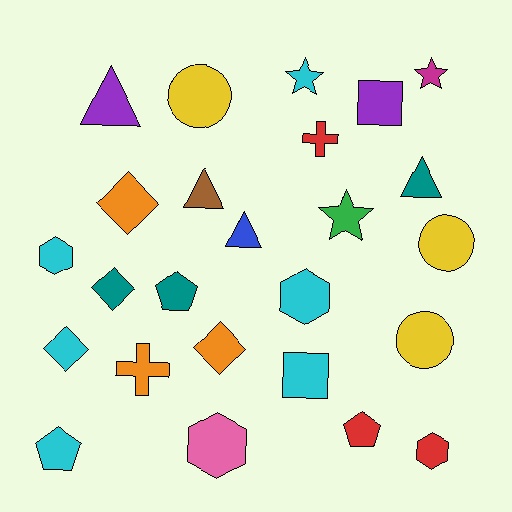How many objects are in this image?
There are 25 objects.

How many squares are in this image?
There are 2 squares.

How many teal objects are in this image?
There are 3 teal objects.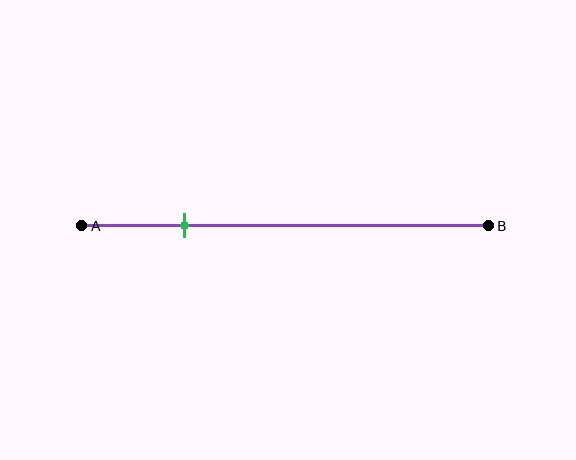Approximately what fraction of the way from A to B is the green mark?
The green mark is approximately 25% of the way from A to B.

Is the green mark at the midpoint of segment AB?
No, the mark is at about 25% from A, not at the 50% midpoint.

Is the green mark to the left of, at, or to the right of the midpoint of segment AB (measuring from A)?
The green mark is to the left of the midpoint of segment AB.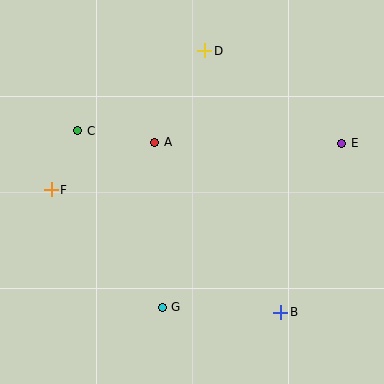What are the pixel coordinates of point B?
Point B is at (281, 312).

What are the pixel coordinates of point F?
Point F is at (51, 190).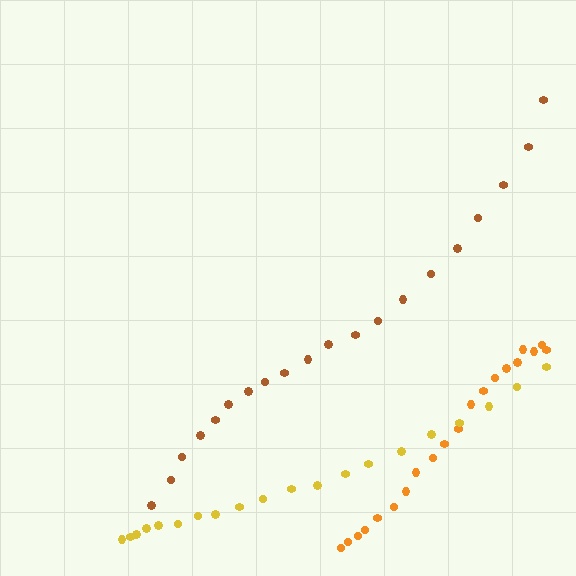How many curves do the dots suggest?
There are 3 distinct paths.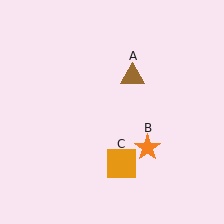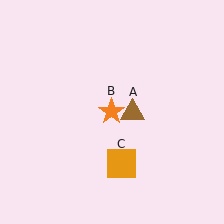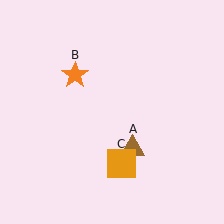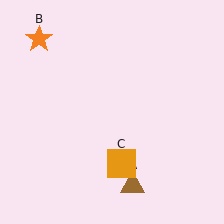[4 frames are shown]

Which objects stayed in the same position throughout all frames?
Orange square (object C) remained stationary.